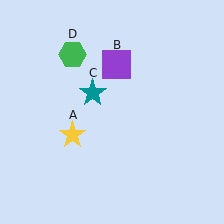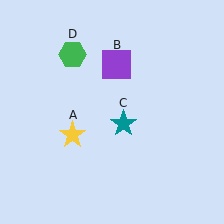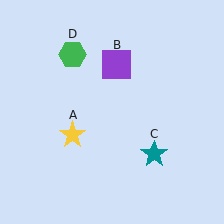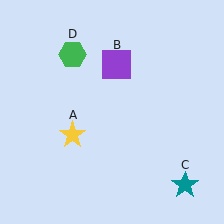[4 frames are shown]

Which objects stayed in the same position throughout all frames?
Yellow star (object A) and purple square (object B) and green hexagon (object D) remained stationary.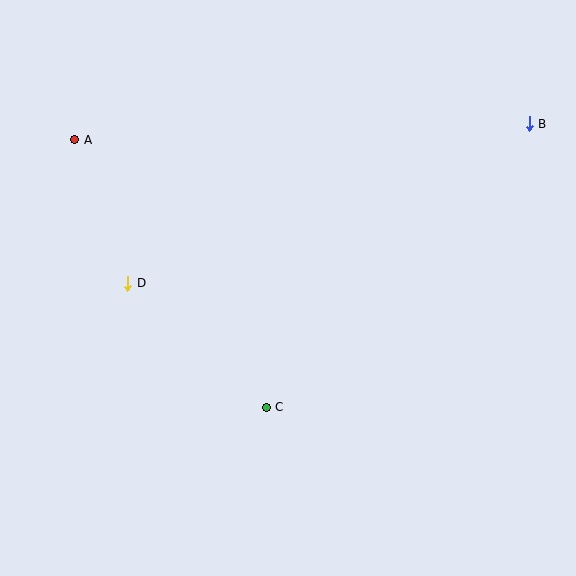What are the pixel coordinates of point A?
Point A is at (75, 140).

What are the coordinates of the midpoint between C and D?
The midpoint between C and D is at (197, 345).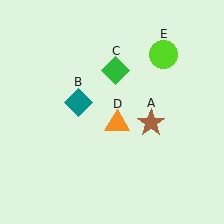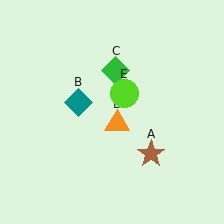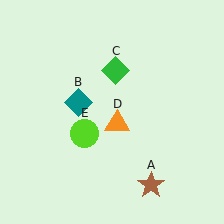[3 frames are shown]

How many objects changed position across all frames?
2 objects changed position: brown star (object A), lime circle (object E).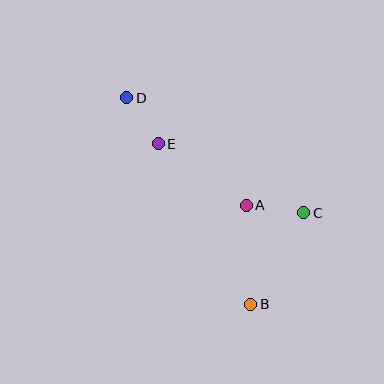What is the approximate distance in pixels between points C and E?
The distance between C and E is approximately 161 pixels.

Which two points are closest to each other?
Points D and E are closest to each other.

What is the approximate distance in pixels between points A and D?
The distance between A and D is approximately 160 pixels.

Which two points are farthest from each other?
Points B and D are farthest from each other.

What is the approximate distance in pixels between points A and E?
The distance between A and E is approximately 107 pixels.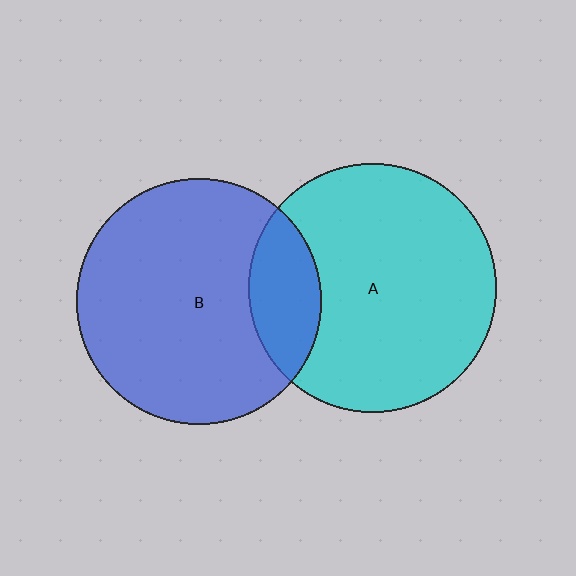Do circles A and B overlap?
Yes.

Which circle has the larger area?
Circle A (cyan).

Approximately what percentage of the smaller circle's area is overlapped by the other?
Approximately 20%.